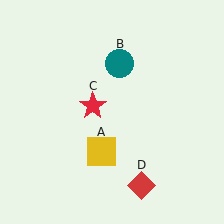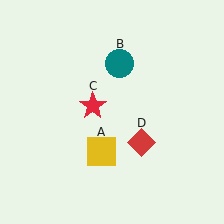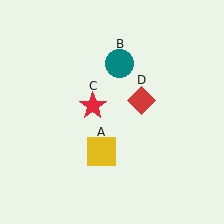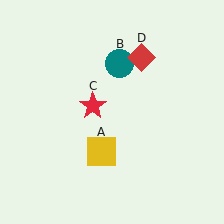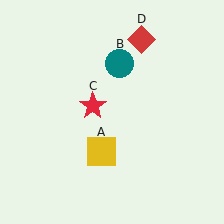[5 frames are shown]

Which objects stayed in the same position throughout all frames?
Yellow square (object A) and teal circle (object B) and red star (object C) remained stationary.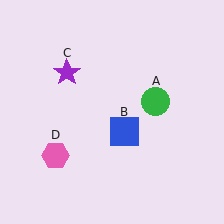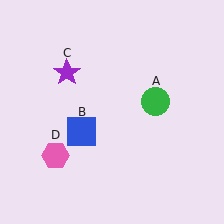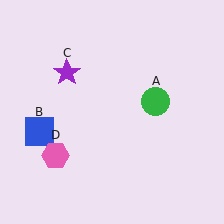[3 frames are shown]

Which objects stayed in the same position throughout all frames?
Green circle (object A) and purple star (object C) and pink hexagon (object D) remained stationary.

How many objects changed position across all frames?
1 object changed position: blue square (object B).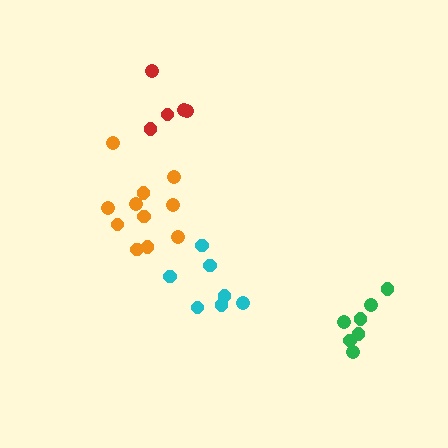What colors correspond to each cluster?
The clusters are colored: cyan, orange, red, green.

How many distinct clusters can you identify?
There are 4 distinct clusters.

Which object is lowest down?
The green cluster is bottommost.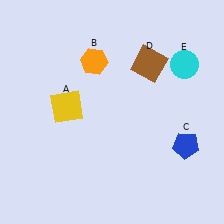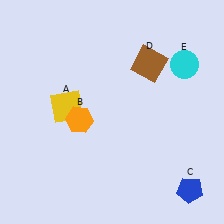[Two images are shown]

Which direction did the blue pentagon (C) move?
The blue pentagon (C) moved down.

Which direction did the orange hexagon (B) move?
The orange hexagon (B) moved down.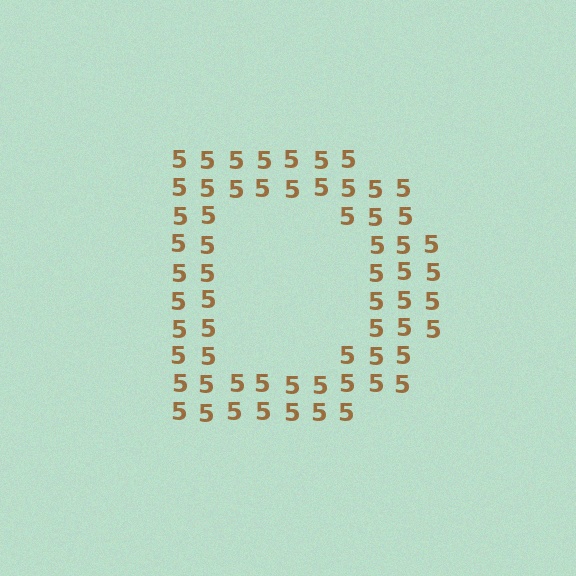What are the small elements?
The small elements are digit 5's.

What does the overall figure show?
The overall figure shows the letter D.